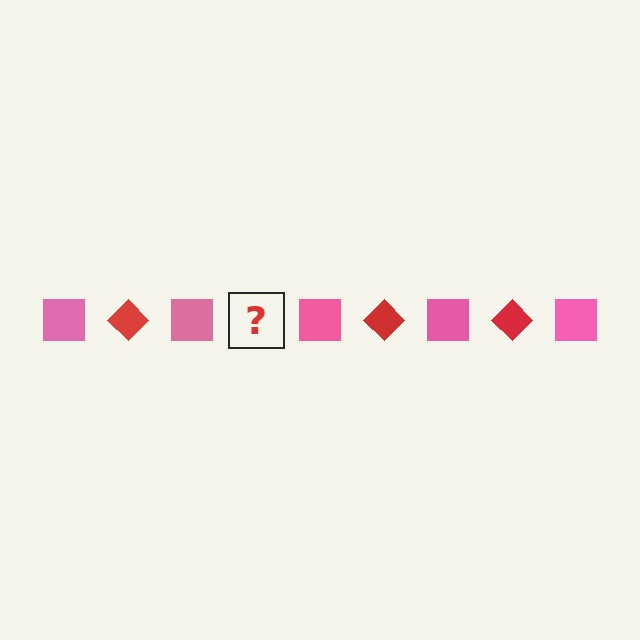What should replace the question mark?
The question mark should be replaced with a red diamond.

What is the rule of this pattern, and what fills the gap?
The rule is that the pattern alternates between pink square and red diamond. The gap should be filled with a red diamond.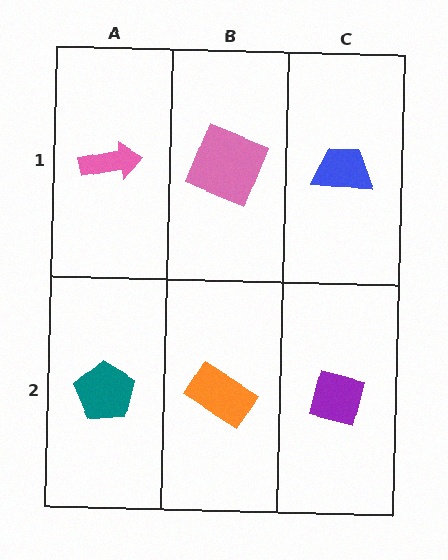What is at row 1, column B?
A pink square.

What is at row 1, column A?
A pink arrow.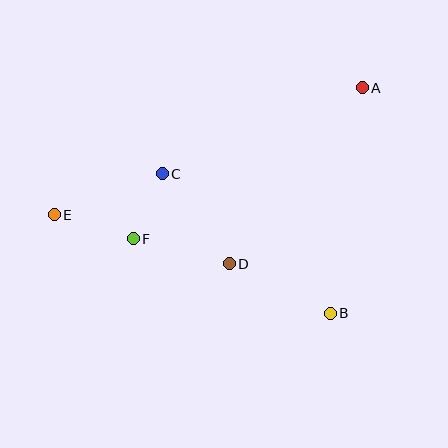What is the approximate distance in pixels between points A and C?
The distance between A and C is approximately 218 pixels.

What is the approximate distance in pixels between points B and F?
The distance between B and F is approximately 210 pixels.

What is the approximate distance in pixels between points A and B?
The distance between A and B is approximately 228 pixels.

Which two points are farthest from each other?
Points A and E are farthest from each other.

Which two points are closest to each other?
Points C and F are closest to each other.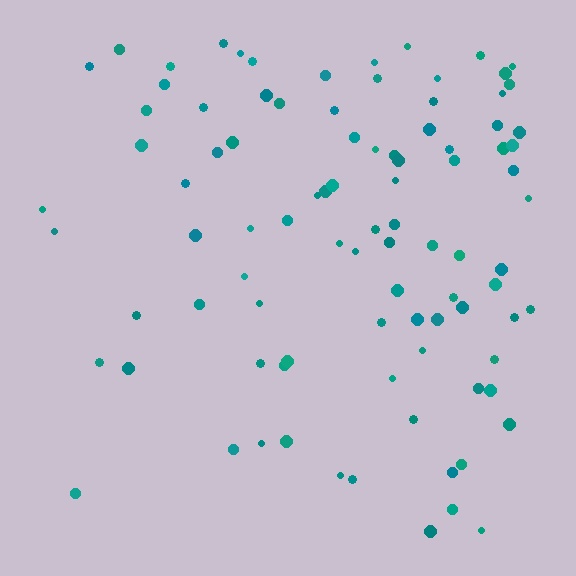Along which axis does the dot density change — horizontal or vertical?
Horizontal.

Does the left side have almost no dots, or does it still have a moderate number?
Still a moderate number, just noticeably fewer than the right.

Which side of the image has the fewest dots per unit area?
The left.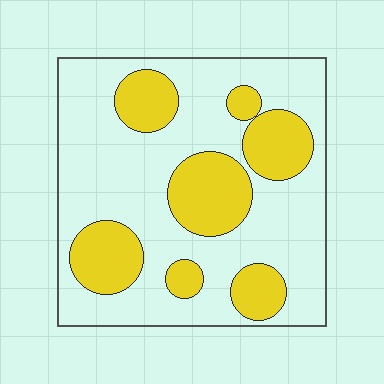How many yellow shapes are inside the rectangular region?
7.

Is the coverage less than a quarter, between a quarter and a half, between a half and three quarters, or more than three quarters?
Between a quarter and a half.